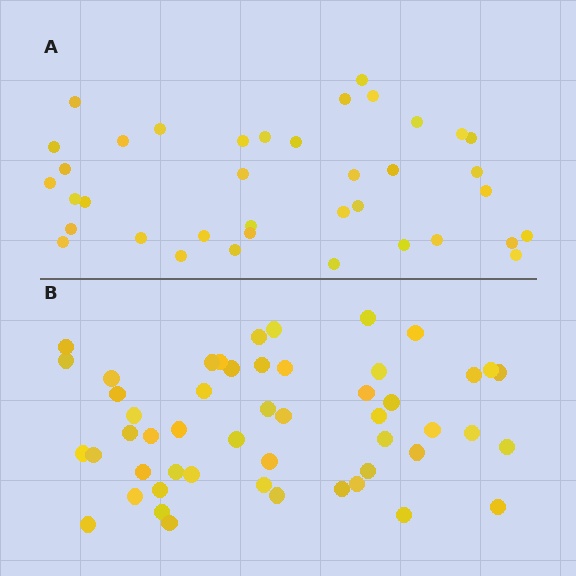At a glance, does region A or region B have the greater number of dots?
Region B (the bottom region) has more dots.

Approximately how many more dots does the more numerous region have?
Region B has approximately 15 more dots than region A.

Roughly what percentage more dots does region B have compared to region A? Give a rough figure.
About 35% more.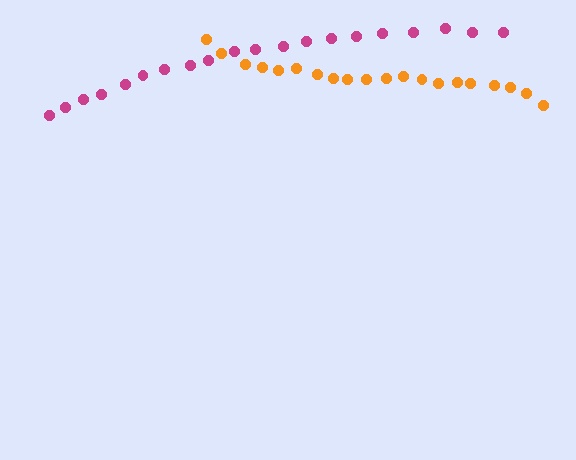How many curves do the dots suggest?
There are 2 distinct paths.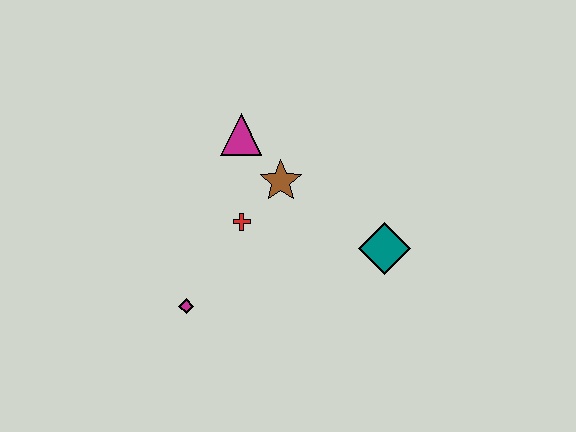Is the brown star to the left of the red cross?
No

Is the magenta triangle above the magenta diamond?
Yes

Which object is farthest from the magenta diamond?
The teal diamond is farthest from the magenta diamond.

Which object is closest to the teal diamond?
The brown star is closest to the teal diamond.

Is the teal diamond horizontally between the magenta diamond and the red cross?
No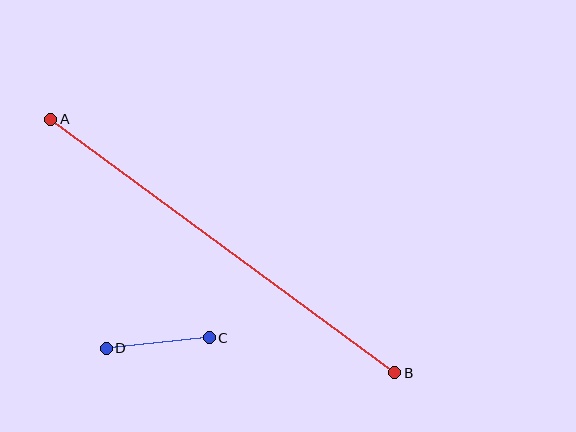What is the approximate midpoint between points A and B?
The midpoint is at approximately (223, 246) pixels.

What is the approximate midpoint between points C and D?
The midpoint is at approximately (158, 343) pixels.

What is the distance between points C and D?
The distance is approximately 104 pixels.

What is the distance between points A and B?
The distance is approximately 427 pixels.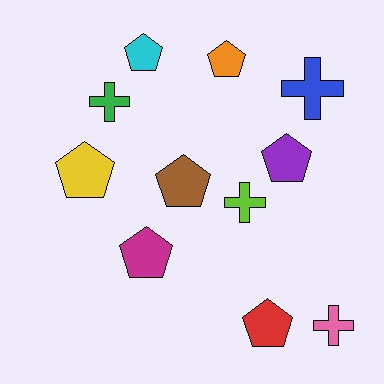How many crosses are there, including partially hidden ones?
There are 4 crosses.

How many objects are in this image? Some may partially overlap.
There are 11 objects.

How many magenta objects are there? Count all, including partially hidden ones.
There is 1 magenta object.